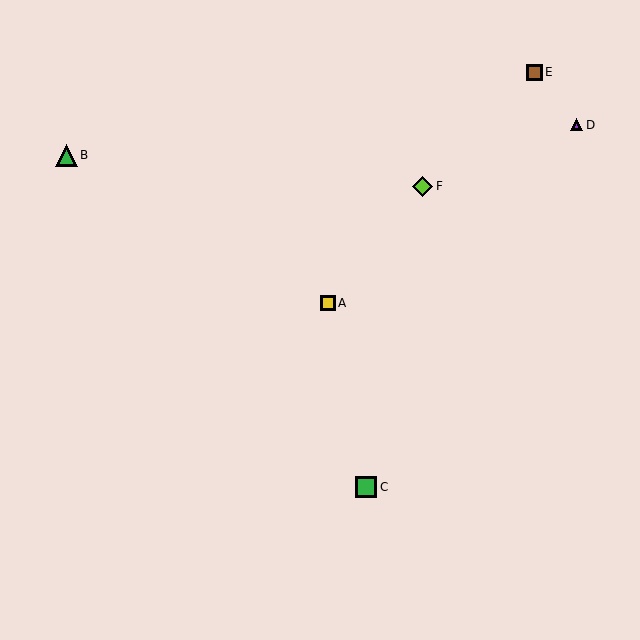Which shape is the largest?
The green triangle (labeled B) is the largest.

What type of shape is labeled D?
Shape D is a purple triangle.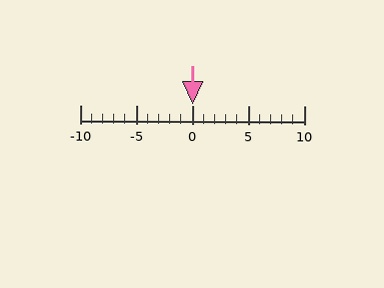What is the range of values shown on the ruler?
The ruler shows values from -10 to 10.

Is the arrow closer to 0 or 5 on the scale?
The arrow is closer to 0.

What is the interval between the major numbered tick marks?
The major tick marks are spaced 5 units apart.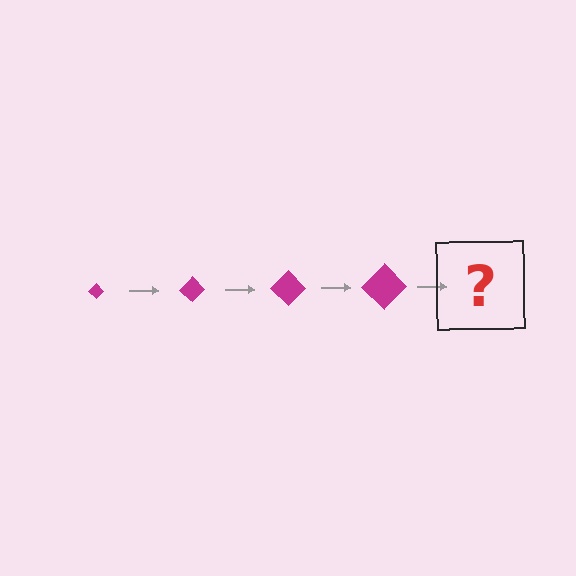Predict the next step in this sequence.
The next step is a magenta diamond, larger than the previous one.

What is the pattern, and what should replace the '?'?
The pattern is that the diamond gets progressively larger each step. The '?' should be a magenta diamond, larger than the previous one.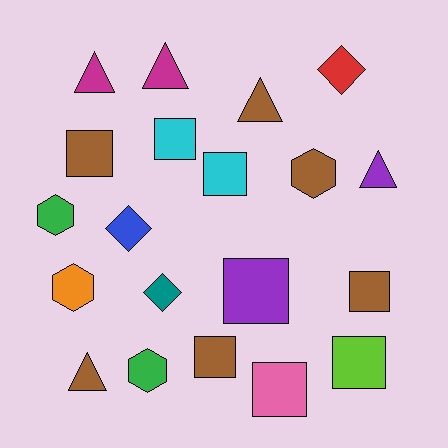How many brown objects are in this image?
There are 6 brown objects.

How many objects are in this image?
There are 20 objects.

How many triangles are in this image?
There are 5 triangles.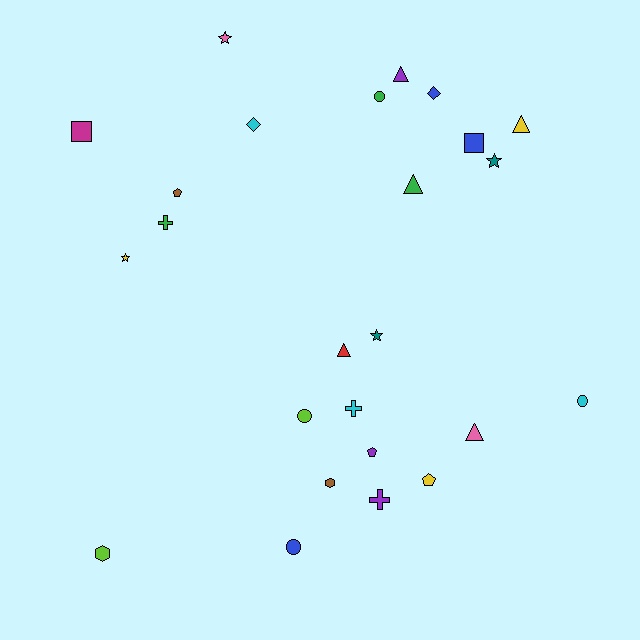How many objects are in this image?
There are 25 objects.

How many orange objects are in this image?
There are no orange objects.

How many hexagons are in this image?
There are 2 hexagons.